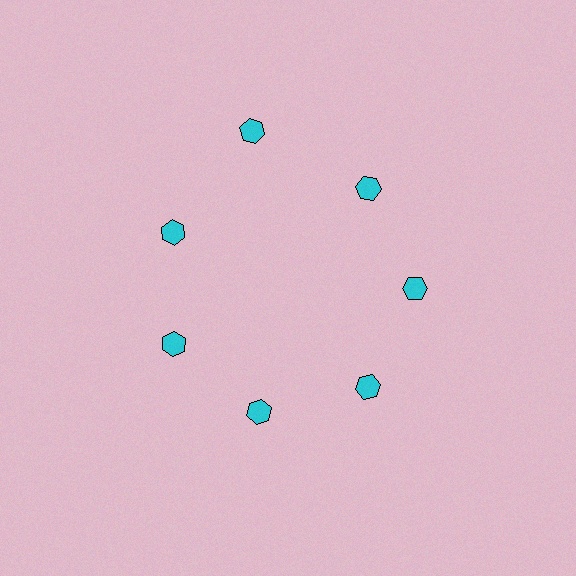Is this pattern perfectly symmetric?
No. The 7 cyan hexagons are arranged in a ring, but one element near the 12 o'clock position is pushed outward from the center, breaking the 7-fold rotational symmetry.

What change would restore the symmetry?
The symmetry would be restored by moving it inward, back onto the ring so that all 7 hexagons sit at equal angles and equal distance from the center.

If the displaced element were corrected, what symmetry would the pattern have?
It would have 7-fold rotational symmetry — the pattern would map onto itself every 51 degrees.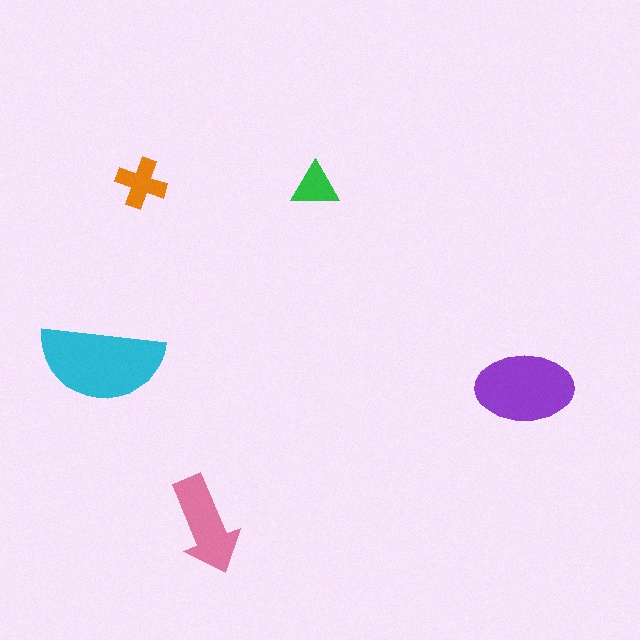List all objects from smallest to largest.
The green triangle, the orange cross, the pink arrow, the purple ellipse, the cyan semicircle.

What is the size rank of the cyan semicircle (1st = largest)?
1st.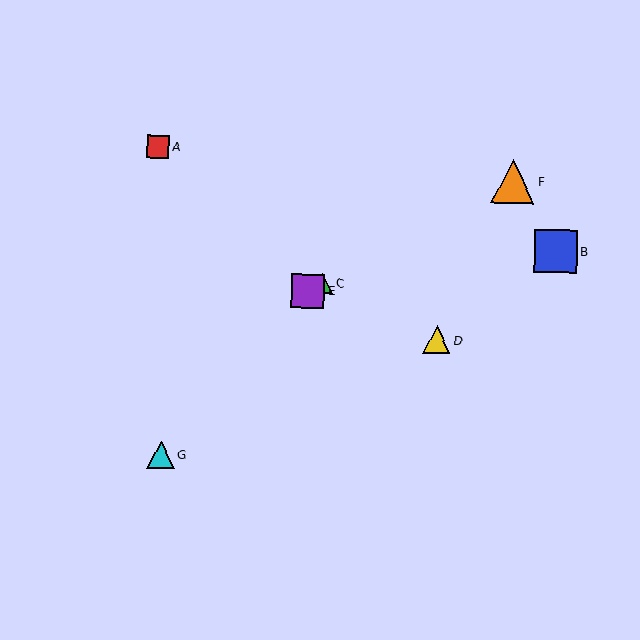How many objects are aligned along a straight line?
3 objects (C, E, F) are aligned along a straight line.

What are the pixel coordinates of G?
Object G is at (161, 455).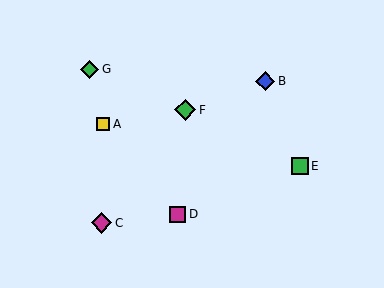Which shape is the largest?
The green diamond (labeled F) is the largest.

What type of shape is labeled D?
Shape D is a magenta square.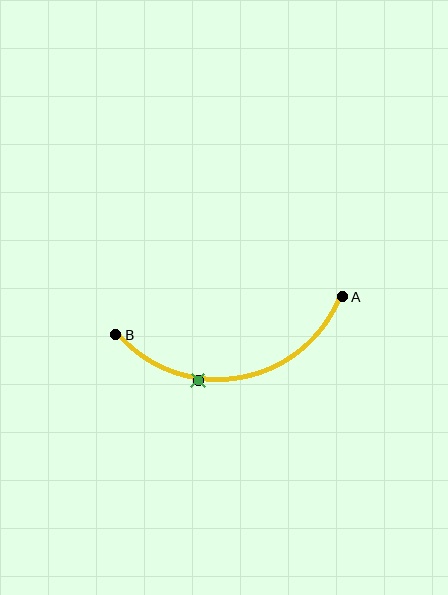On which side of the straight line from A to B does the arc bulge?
The arc bulges below the straight line connecting A and B.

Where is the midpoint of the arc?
The arc midpoint is the point on the curve farthest from the straight line joining A and B. It sits below that line.